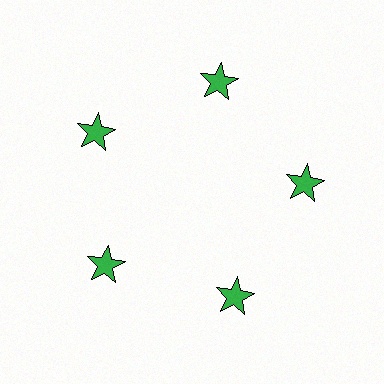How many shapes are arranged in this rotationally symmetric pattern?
There are 5 shapes, arranged in 5 groups of 1.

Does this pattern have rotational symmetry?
Yes, this pattern has 5-fold rotational symmetry. It looks the same after rotating 72 degrees around the center.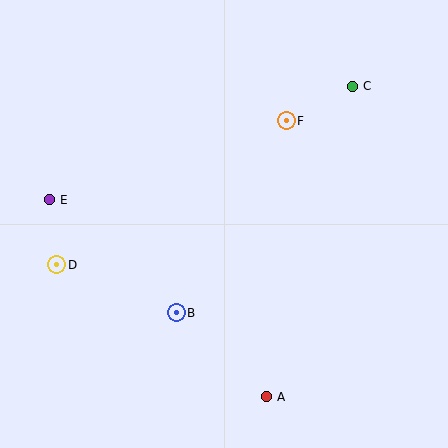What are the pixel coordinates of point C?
Point C is at (352, 86).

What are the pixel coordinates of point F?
Point F is at (286, 121).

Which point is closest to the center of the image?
Point B at (176, 313) is closest to the center.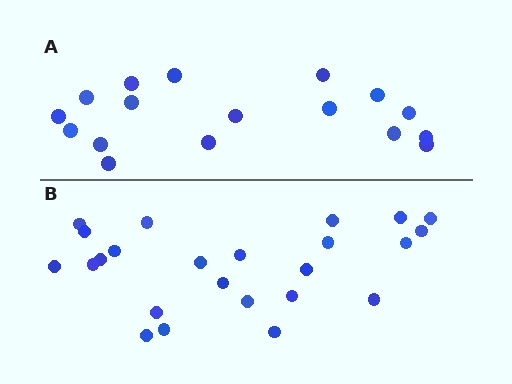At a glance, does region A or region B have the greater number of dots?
Region B (the bottom region) has more dots.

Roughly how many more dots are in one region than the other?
Region B has roughly 8 or so more dots than region A.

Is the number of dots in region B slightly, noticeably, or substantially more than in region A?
Region B has noticeably more, but not dramatically so. The ratio is roughly 1.4 to 1.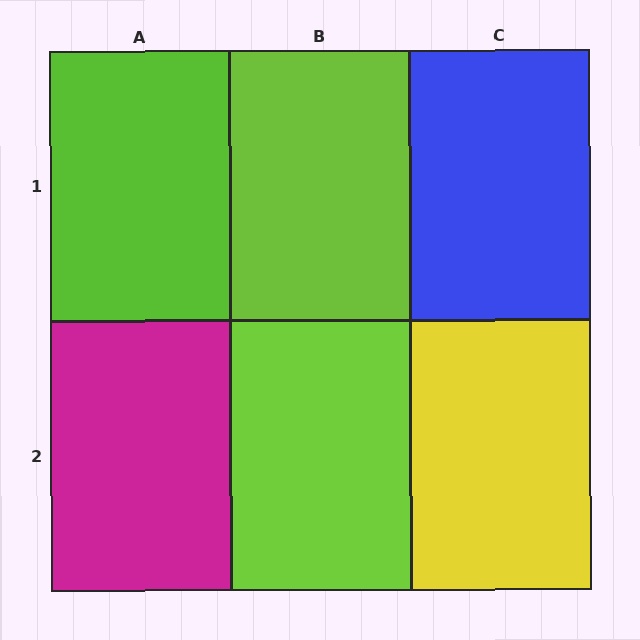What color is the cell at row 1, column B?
Lime.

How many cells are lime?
3 cells are lime.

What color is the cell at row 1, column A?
Lime.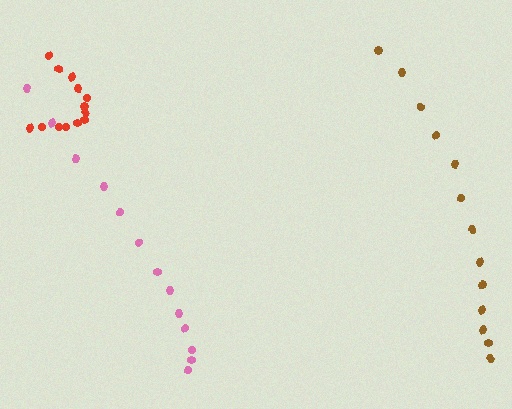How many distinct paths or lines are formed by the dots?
There are 3 distinct paths.